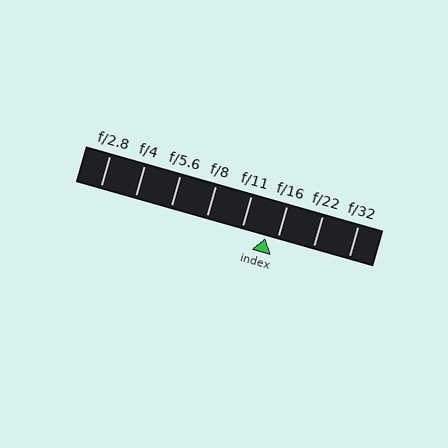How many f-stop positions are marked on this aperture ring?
There are 8 f-stop positions marked.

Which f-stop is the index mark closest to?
The index mark is closest to f/16.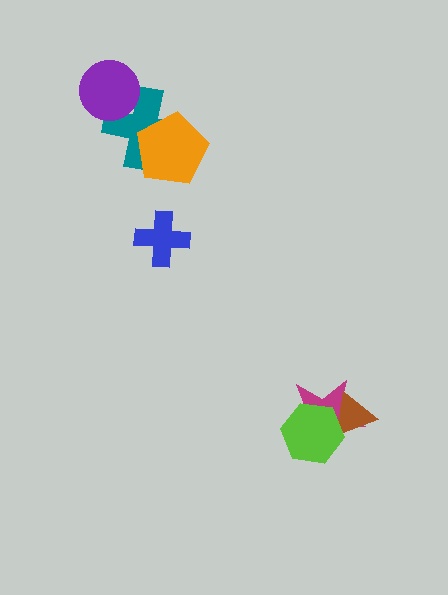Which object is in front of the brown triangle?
The lime hexagon is in front of the brown triangle.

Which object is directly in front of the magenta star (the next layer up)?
The brown triangle is directly in front of the magenta star.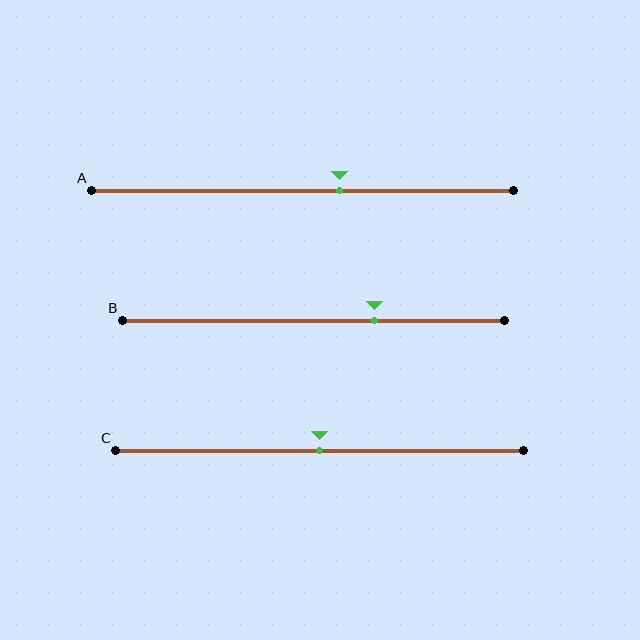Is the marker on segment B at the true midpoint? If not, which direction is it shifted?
No, the marker on segment B is shifted to the right by about 16% of the segment length.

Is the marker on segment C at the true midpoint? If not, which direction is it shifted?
Yes, the marker on segment C is at the true midpoint.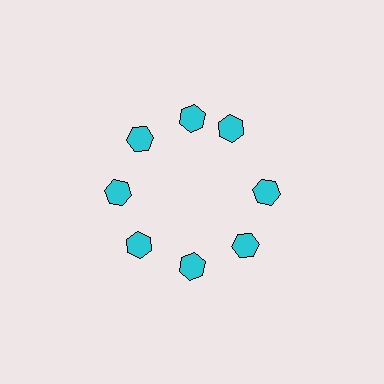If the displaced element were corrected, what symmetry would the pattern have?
It would have 8-fold rotational symmetry — the pattern would map onto itself every 45 degrees.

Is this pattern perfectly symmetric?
No. The 8 cyan hexagons are arranged in a ring, but one element near the 2 o'clock position is rotated out of alignment along the ring, breaking the 8-fold rotational symmetry.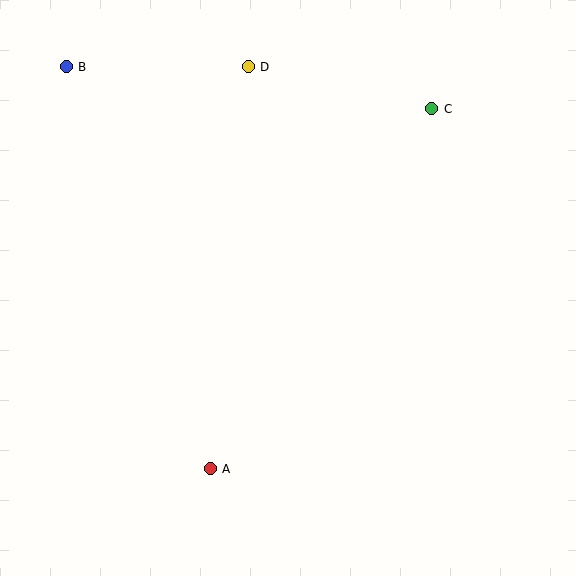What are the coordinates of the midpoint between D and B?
The midpoint between D and B is at (157, 67).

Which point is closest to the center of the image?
Point A at (210, 469) is closest to the center.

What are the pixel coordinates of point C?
Point C is at (432, 109).